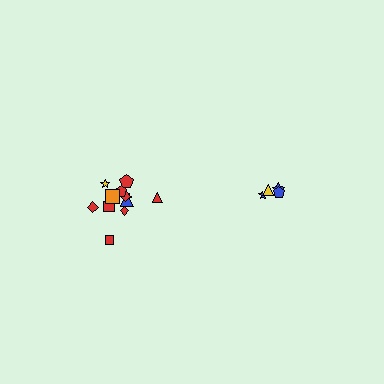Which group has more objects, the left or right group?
The left group.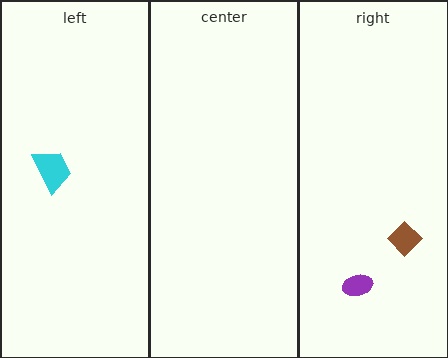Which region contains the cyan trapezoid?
The left region.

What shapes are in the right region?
The brown diamond, the purple ellipse.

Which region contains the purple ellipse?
The right region.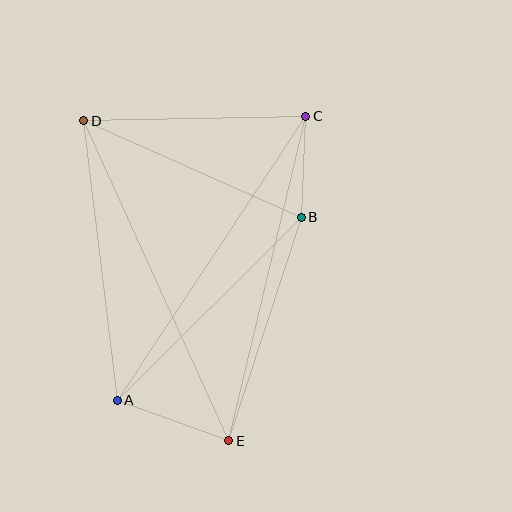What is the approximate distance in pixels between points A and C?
The distance between A and C is approximately 341 pixels.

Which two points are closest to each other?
Points B and C are closest to each other.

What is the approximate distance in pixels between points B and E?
The distance between B and E is approximately 235 pixels.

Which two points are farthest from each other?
Points D and E are farthest from each other.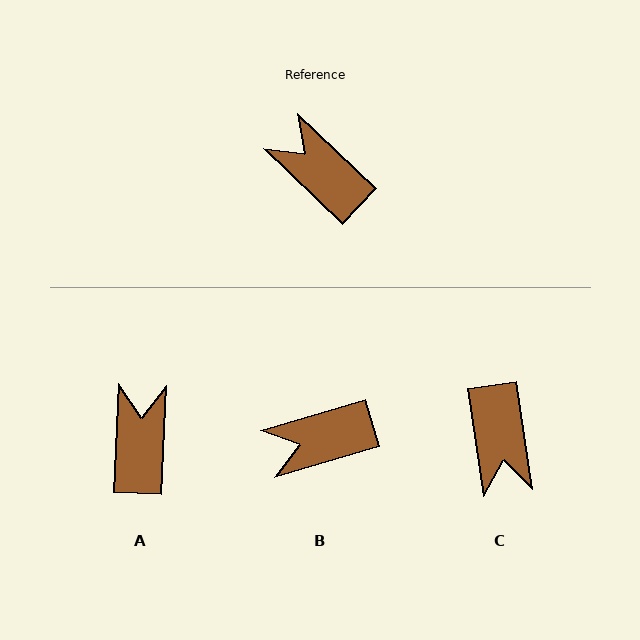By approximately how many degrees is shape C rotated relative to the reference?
Approximately 142 degrees counter-clockwise.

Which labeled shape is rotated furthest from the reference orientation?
C, about 142 degrees away.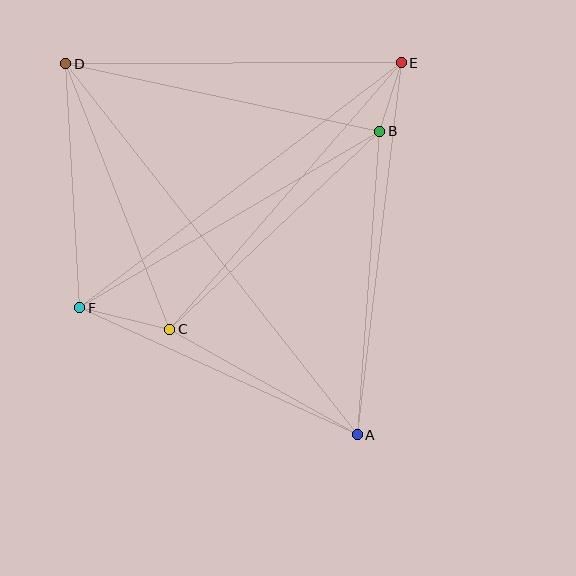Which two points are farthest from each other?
Points A and D are farthest from each other.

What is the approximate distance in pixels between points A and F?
The distance between A and F is approximately 305 pixels.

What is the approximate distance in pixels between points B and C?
The distance between B and C is approximately 289 pixels.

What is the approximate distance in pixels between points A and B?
The distance between A and B is approximately 305 pixels.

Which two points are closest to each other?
Points B and E are closest to each other.